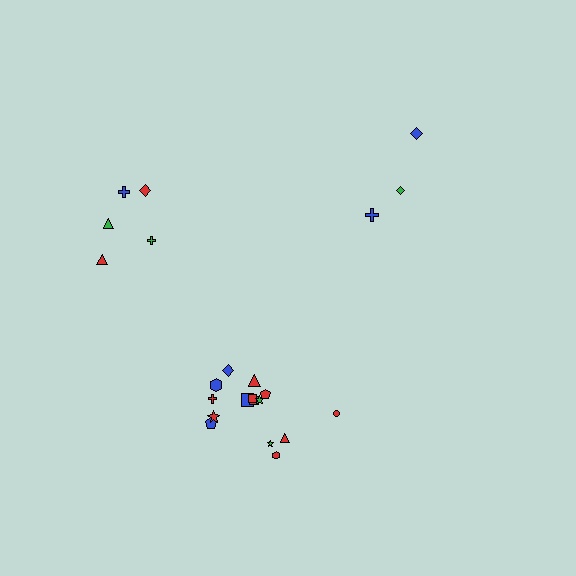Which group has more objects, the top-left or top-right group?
The top-left group.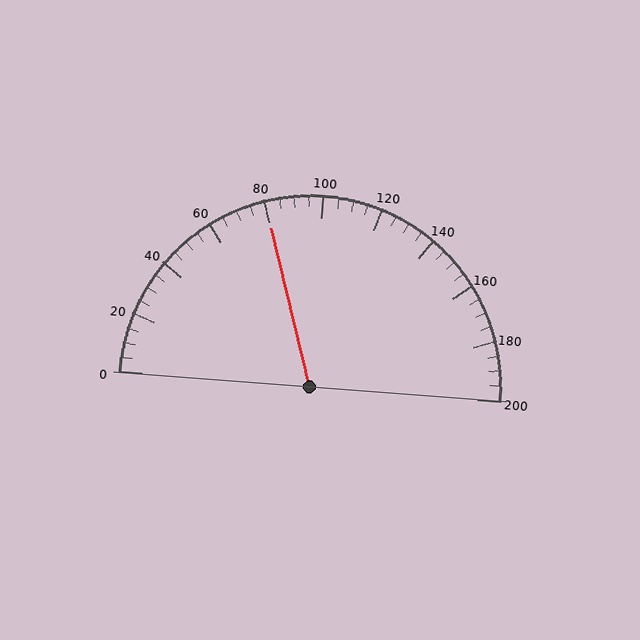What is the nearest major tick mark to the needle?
The nearest major tick mark is 80.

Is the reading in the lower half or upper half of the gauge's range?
The reading is in the lower half of the range (0 to 200).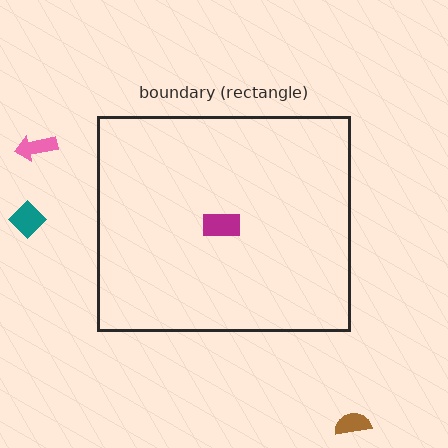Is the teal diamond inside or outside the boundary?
Outside.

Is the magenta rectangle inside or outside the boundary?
Inside.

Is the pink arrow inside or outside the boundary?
Outside.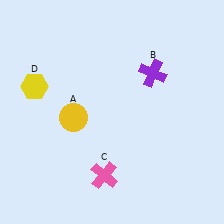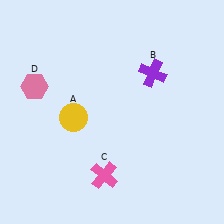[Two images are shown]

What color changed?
The hexagon (D) changed from yellow in Image 1 to pink in Image 2.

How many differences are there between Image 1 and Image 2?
There is 1 difference between the two images.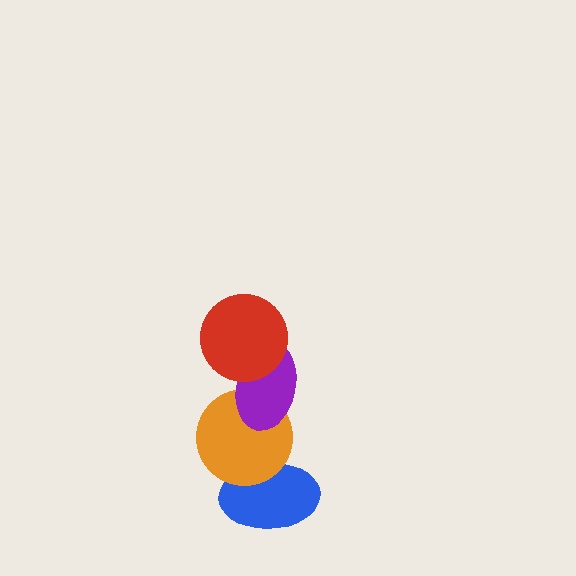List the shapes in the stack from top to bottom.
From top to bottom: the red circle, the purple ellipse, the orange circle, the blue ellipse.